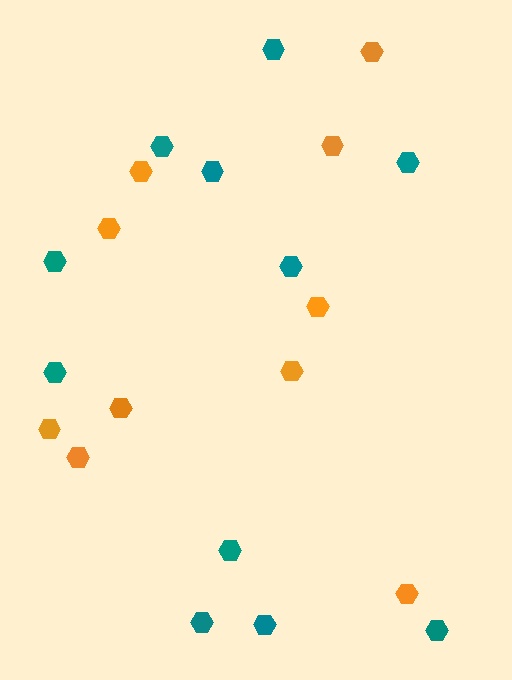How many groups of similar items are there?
There are 2 groups: one group of teal hexagons (11) and one group of orange hexagons (10).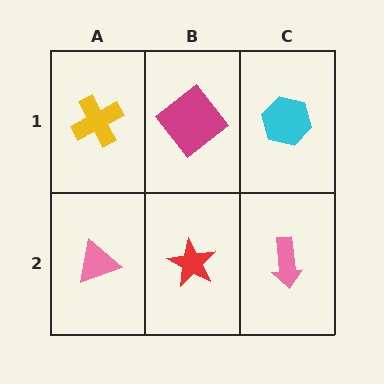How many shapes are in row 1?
3 shapes.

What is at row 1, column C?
A cyan hexagon.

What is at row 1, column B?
A magenta diamond.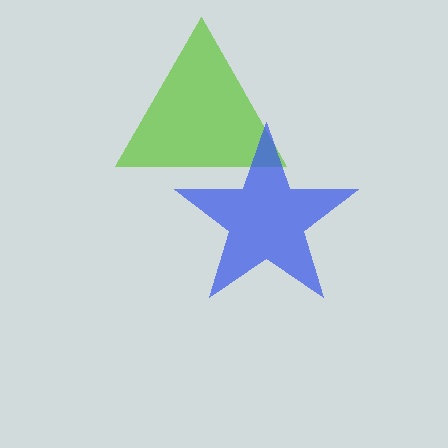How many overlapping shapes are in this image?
There are 2 overlapping shapes in the image.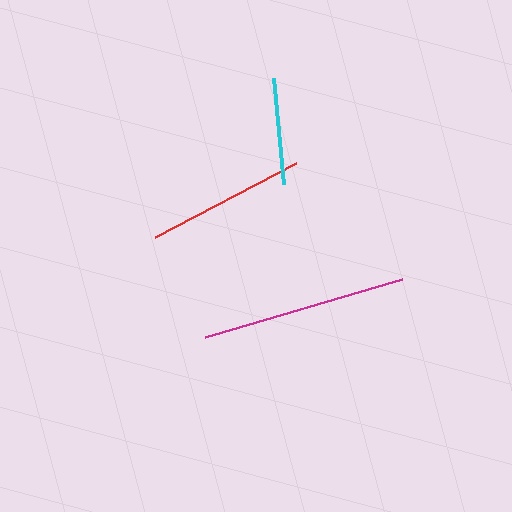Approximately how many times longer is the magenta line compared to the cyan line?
The magenta line is approximately 1.9 times the length of the cyan line.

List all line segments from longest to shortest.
From longest to shortest: magenta, red, cyan.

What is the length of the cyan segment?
The cyan segment is approximately 106 pixels long.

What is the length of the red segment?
The red segment is approximately 159 pixels long.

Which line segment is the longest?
The magenta line is the longest at approximately 205 pixels.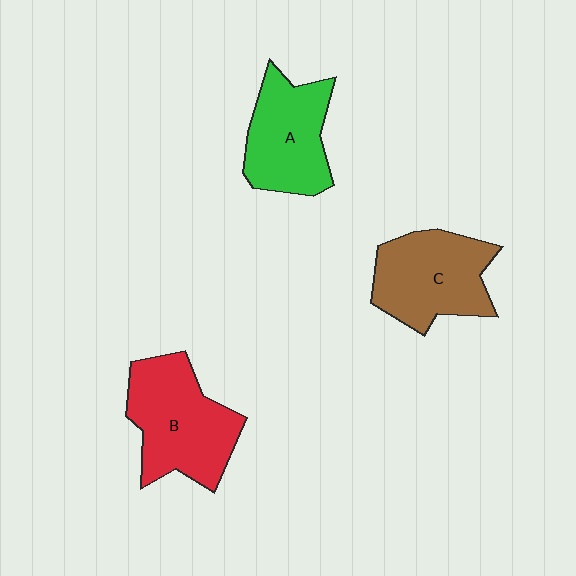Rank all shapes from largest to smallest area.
From largest to smallest: B (red), C (brown), A (green).